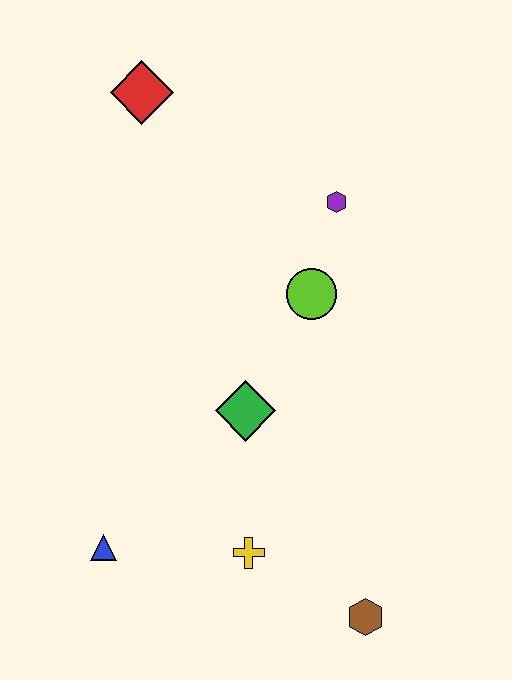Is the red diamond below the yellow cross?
No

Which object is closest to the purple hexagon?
The lime circle is closest to the purple hexagon.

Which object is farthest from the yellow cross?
The red diamond is farthest from the yellow cross.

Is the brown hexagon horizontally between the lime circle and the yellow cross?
No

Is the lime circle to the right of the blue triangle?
Yes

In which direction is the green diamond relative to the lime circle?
The green diamond is below the lime circle.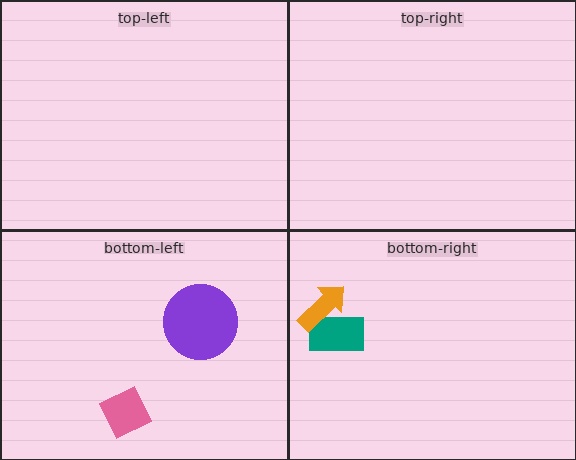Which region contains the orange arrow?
The bottom-right region.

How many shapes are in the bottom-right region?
2.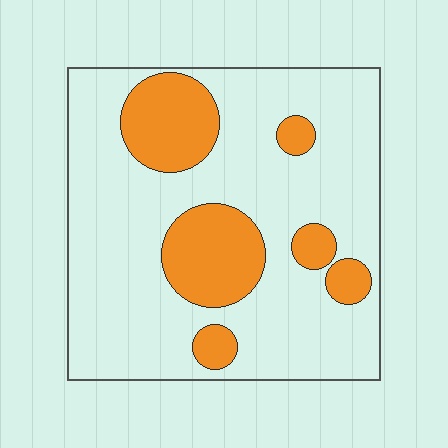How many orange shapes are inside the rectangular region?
6.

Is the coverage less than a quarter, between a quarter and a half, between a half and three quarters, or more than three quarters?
Less than a quarter.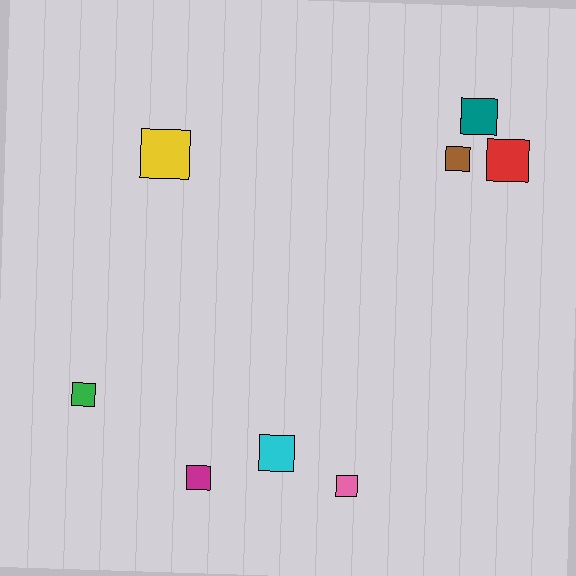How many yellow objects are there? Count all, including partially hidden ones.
There is 1 yellow object.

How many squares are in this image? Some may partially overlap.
There are 8 squares.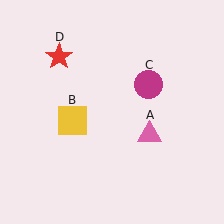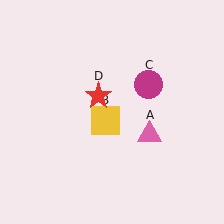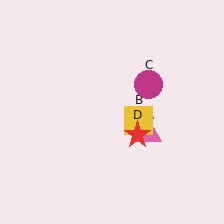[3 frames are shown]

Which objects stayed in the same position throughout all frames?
Pink triangle (object A) and magenta circle (object C) remained stationary.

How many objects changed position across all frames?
2 objects changed position: yellow square (object B), red star (object D).